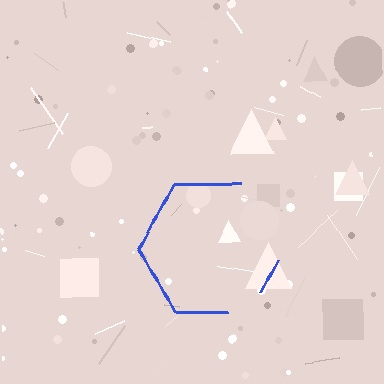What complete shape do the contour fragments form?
The contour fragments form a hexagon.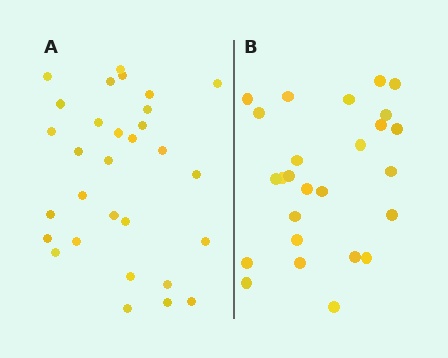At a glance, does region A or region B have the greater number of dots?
Region A (the left region) has more dots.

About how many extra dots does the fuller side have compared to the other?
Region A has about 4 more dots than region B.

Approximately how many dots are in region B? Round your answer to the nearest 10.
About 30 dots. (The exact count is 26, which rounds to 30.)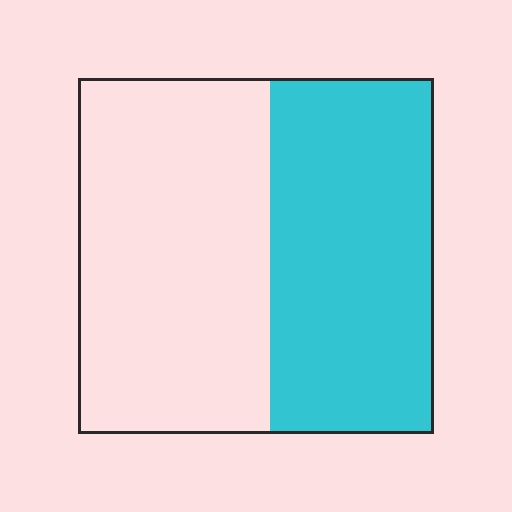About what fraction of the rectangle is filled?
About one half (1/2).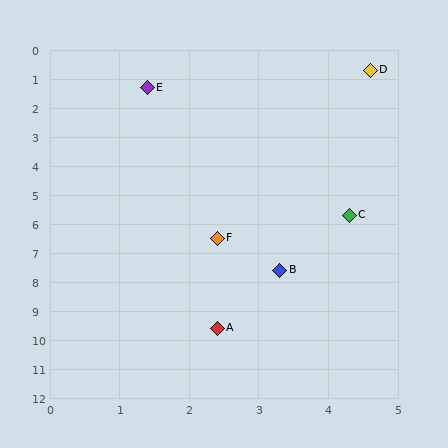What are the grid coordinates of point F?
Point F is at approximately (2.4, 6.5).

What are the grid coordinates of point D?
Point D is at approximately (4.6, 0.7).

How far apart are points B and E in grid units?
Points B and E are about 6.6 grid units apart.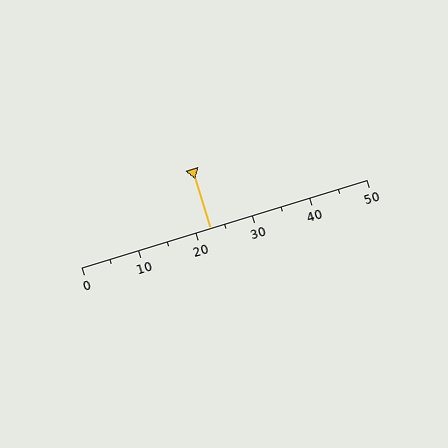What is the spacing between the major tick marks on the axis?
The major ticks are spaced 10 apart.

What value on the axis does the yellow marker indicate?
The marker indicates approximately 22.5.